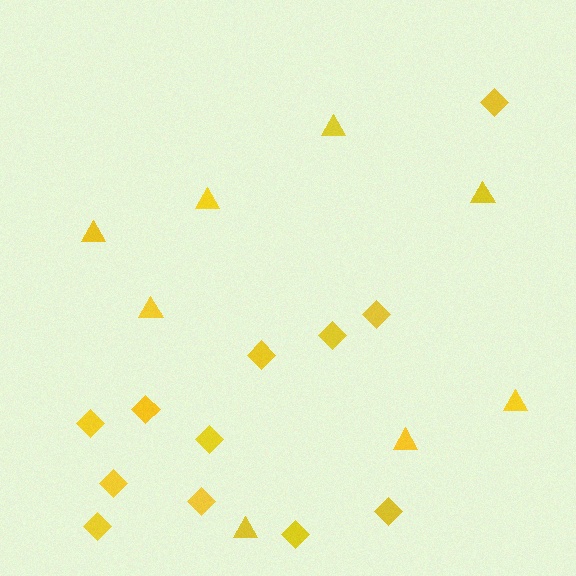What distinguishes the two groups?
There are 2 groups: one group of diamonds (12) and one group of triangles (8).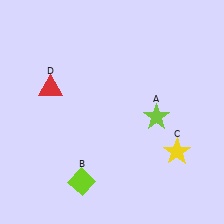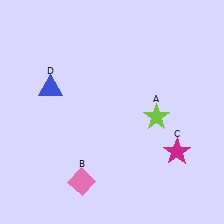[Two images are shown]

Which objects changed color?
B changed from lime to pink. C changed from yellow to magenta. D changed from red to blue.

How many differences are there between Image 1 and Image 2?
There are 3 differences between the two images.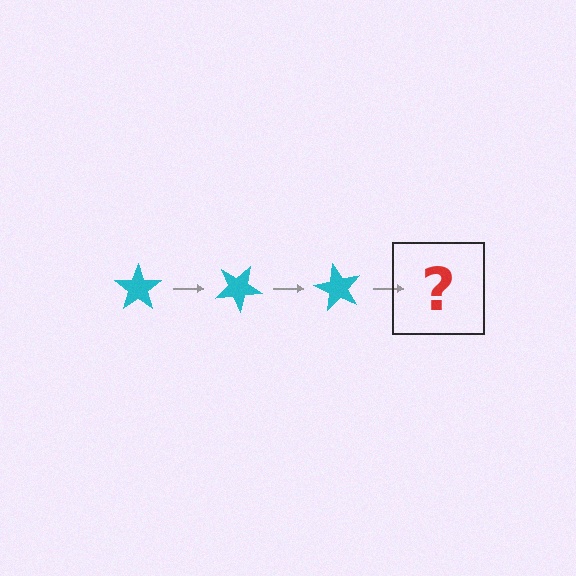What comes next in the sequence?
The next element should be a cyan star rotated 90 degrees.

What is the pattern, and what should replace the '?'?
The pattern is that the star rotates 30 degrees each step. The '?' should be a cyan star rotated 90 degrees.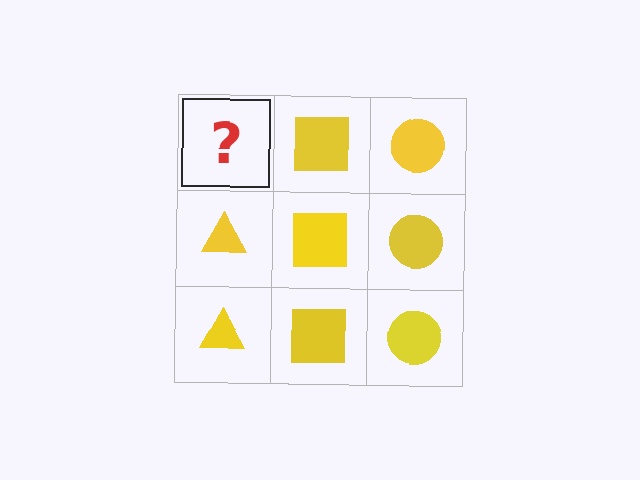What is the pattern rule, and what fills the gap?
The rule is that each column has a consistent shape. The gap should be filled with a yellow triangle.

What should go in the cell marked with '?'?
The missing cell should contain a yellow triangle.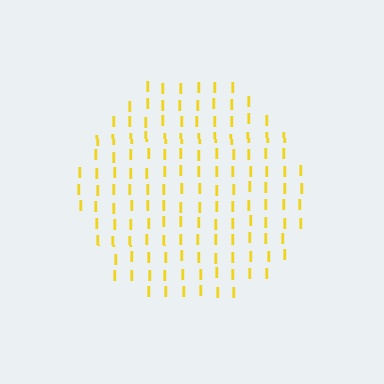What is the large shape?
The large shape is a circle.